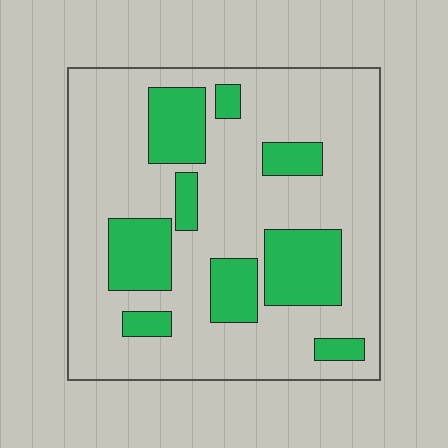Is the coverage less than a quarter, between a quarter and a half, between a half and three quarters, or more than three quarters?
Between a quarter and a half.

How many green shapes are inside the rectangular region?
9.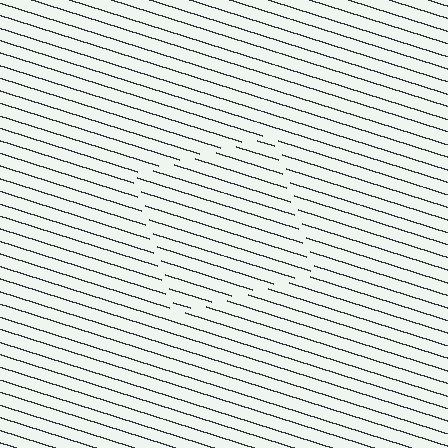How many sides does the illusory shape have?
4 sides — the line-ends trace a square.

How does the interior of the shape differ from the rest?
The interior of the shape contains the same grating, shifted by half a period — the contour is defined by the phase discontinuity where line-ends from the inner and outer gratings abut.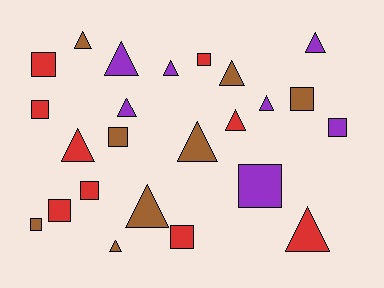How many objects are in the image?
There are 24 objects.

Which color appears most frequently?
Red, with 9 objects.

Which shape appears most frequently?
Triangle, with 13 objects.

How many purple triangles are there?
There are 5 purple triangles.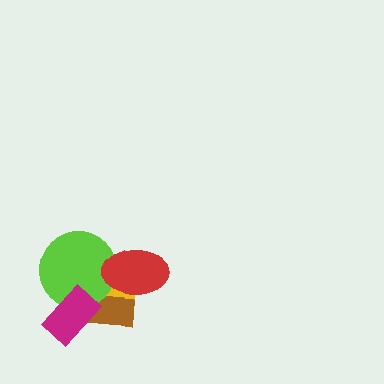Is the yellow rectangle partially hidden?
Yes, it is partially covered by another shape.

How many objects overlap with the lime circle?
4 objects overlap with the lime circle.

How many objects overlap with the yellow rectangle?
3 objects overlap with the yellow rectangle.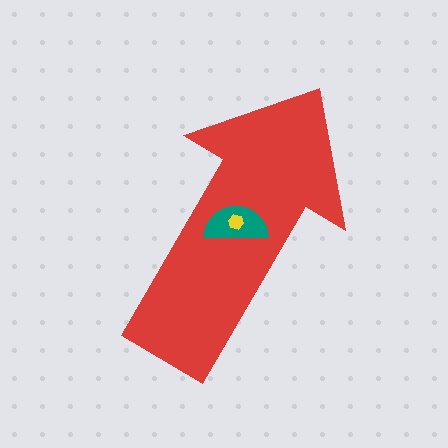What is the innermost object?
The yellow hexagon.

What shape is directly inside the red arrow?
The teal semicircle.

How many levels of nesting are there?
3.